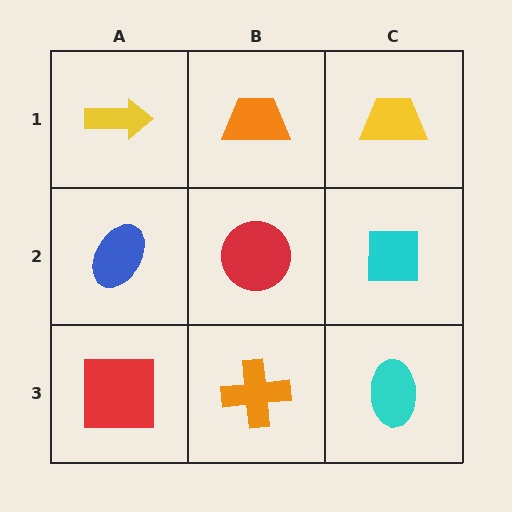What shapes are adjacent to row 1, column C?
A cyan square (row 2, column C), an orange trapezoid (row 1, column B).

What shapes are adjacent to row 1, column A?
A blue ellipse (row 2, column A), an orange trapezoid (row 1, column B).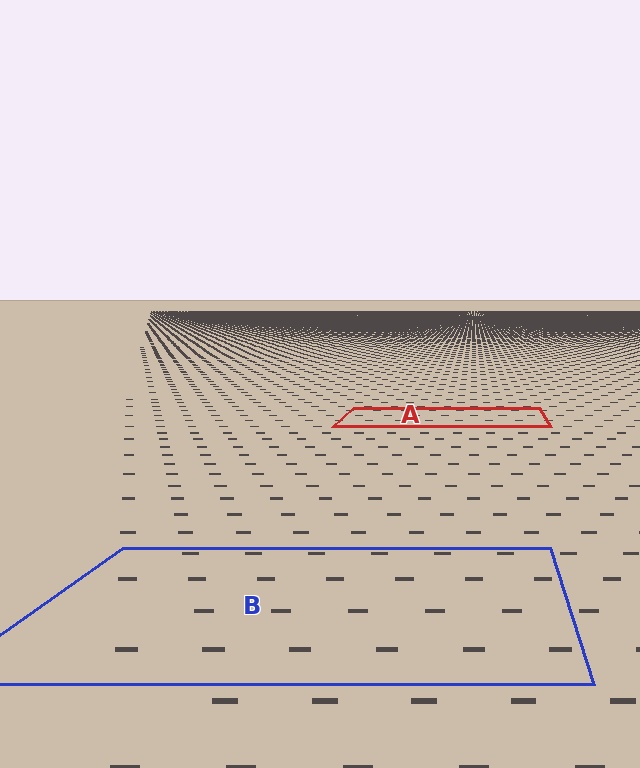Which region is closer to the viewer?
Region B is closer. The texture elements there are larger and more spread out.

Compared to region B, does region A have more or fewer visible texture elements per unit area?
Region A has more texture elements per unit area — they are packed more densely because it is farther away.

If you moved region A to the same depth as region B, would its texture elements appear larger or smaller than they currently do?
They would appear larger. At a closer depth, the same texture elements are projected at a bigger on-screen size.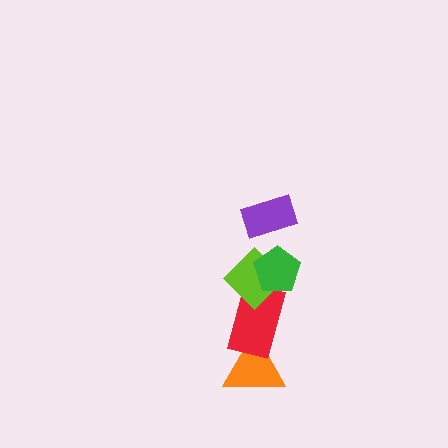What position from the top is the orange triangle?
The orange triangle is 5th from the top.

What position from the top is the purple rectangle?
The purple rectangle is 1st from the top.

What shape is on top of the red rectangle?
The lime diamond is on top of the red rectangle.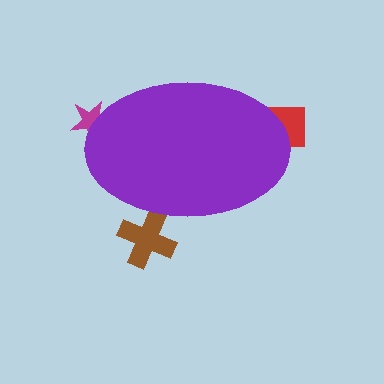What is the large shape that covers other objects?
A purple ellipse.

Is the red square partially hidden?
Yes, the red square is partially hidden behind the purple ellipse.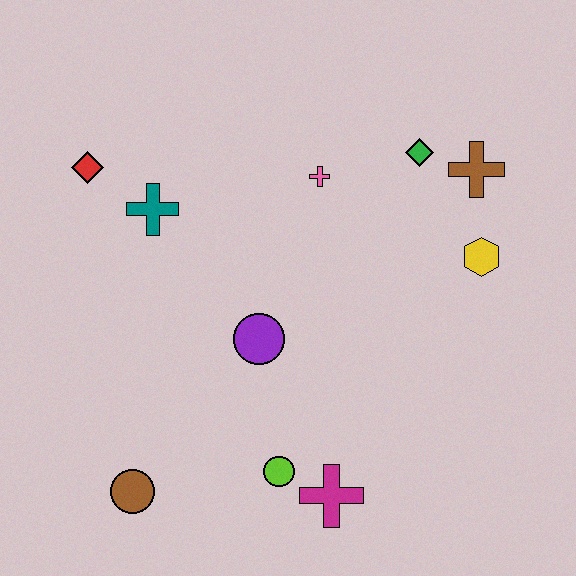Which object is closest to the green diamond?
The brown cross is closest to the green diamond.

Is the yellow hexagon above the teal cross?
No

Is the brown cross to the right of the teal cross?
Yes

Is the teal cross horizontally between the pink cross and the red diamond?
Yes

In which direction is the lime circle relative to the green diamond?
The lime circle is below the green diamond.